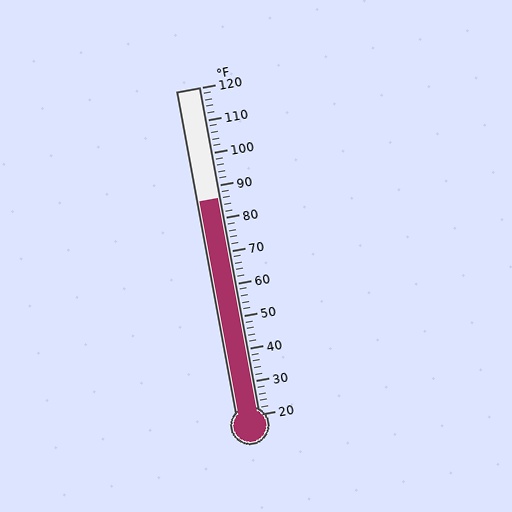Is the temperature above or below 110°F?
The temperature is below 110°F.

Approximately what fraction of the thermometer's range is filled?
The thermometer is filled to approximately 65% of its range.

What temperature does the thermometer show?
The thermometer shows approximately 86°F.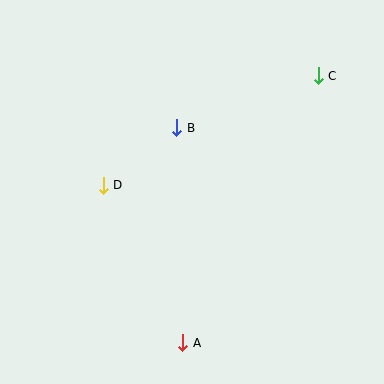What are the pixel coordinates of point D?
Point D is at (103, 185).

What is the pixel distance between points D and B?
The distance between D and B is 93 pixels.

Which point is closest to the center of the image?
Point B at (177, 128) is closest to the center.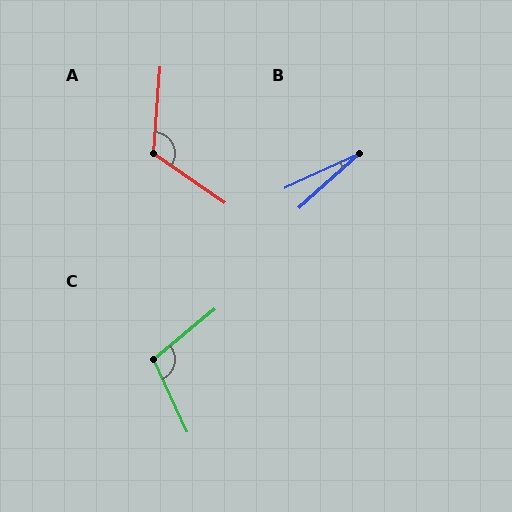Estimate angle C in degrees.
Approximately 105 degrees.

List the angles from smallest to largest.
B (17°), C (105°), A (120°).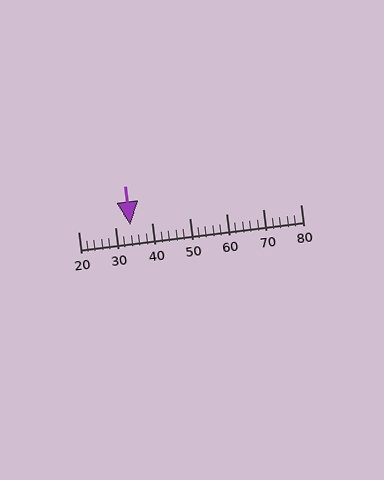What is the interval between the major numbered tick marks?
The major tick marks are spaced 10 units apart.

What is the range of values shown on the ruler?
The ruler shows values from 20 to 80.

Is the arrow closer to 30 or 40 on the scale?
The arrow is closer to 30.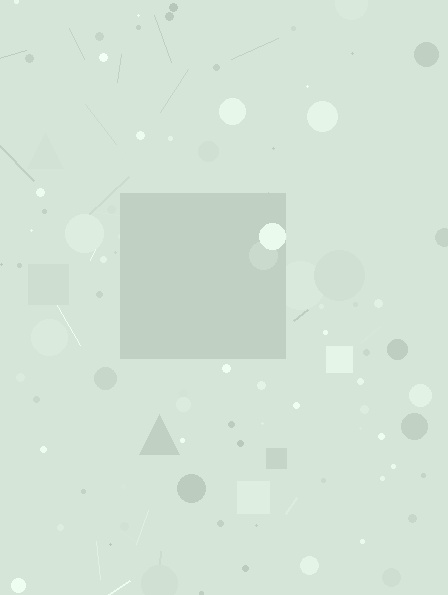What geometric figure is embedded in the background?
A square is embedded in the background.